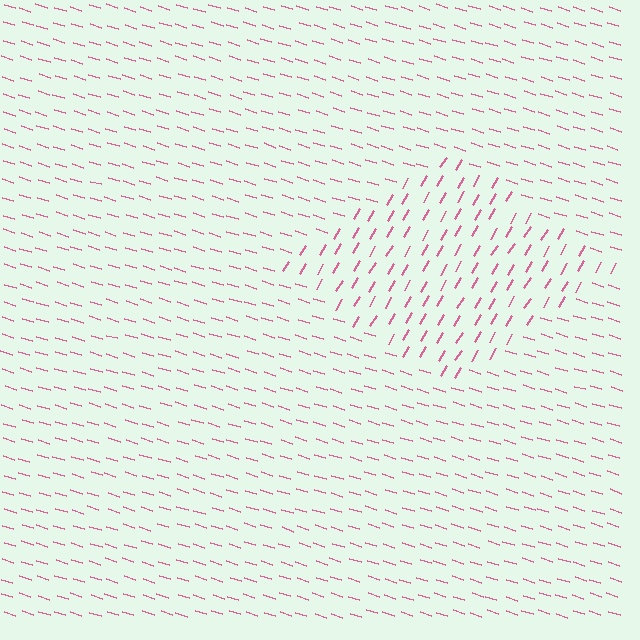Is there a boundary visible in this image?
Yes, there is a texture boundary formed by a change in line orientation.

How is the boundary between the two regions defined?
The boundary is defined purely by a change in line orientation (approximately 77 degrees difference). All lines are the same color and thickness.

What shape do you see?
I see a diamond.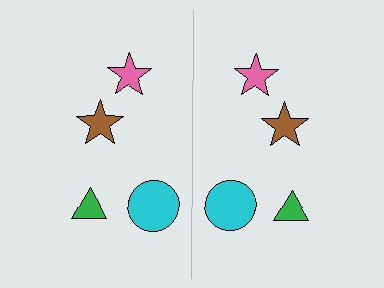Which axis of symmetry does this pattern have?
The pattern has a vertical axis of symmetry running through the center of the image.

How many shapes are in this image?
There are 8 shapes in this image.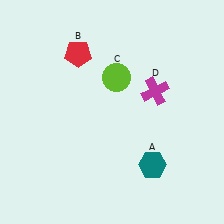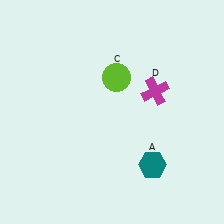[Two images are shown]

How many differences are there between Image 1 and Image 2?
There is 1 difference between the two images.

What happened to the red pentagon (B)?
The red pentagon (B) was removed in Image 2. It was in the top-left area of Image 1.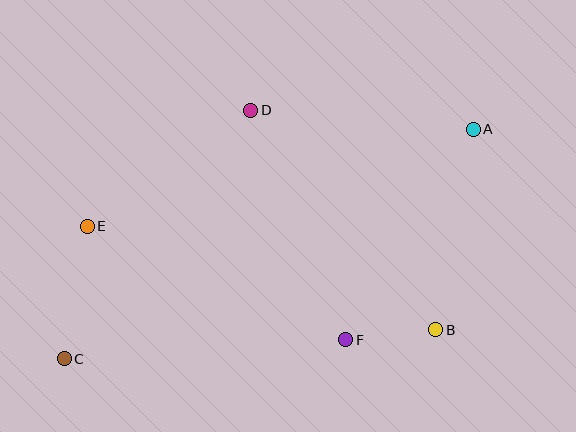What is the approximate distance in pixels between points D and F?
The distance between D and F is approximately 249 pixels.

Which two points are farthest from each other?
Points A and C are farthest from each other.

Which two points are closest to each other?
Points B and F are closest to each other.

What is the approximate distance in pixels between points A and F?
The distance between A and F is approximately 246 pixels.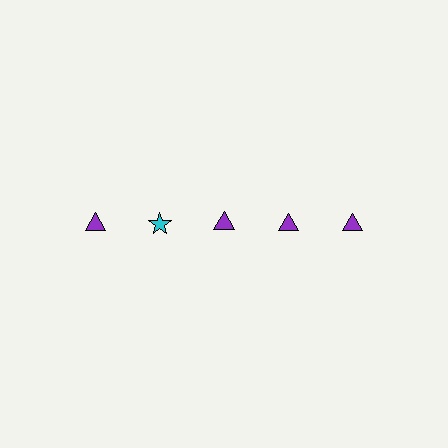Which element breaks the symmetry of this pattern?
The cyan star in the top row, second from left column breaks the symmetry. All other shapes are purple triangles.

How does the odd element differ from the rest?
It differs in both color (cyan instead of purple) and shape (star instead of triangle).